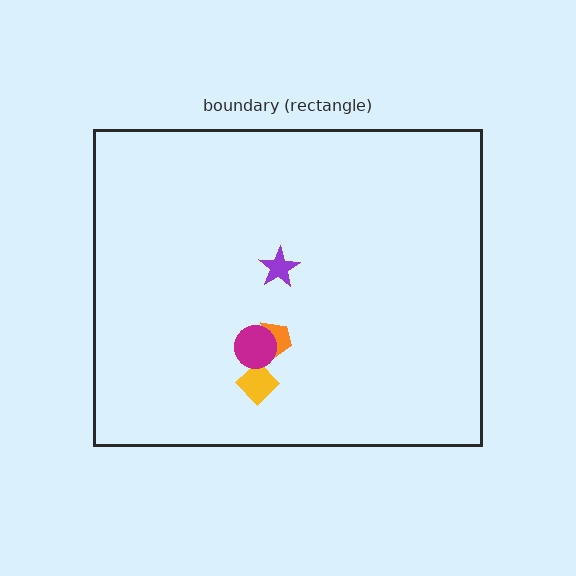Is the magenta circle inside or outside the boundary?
Inside.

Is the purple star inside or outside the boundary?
Inside.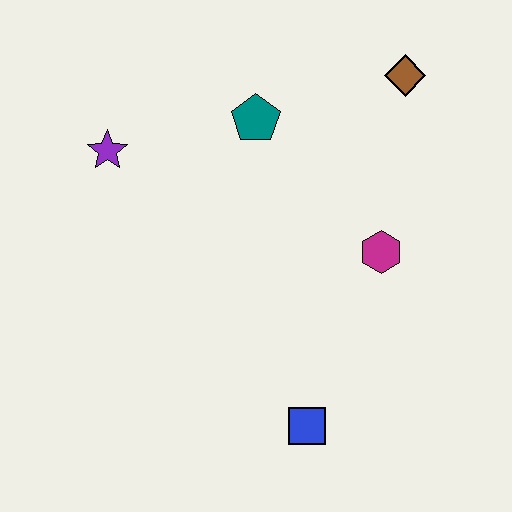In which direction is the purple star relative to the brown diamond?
The purple star is to the left of the brown diamond.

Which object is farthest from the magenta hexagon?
The purple star is farthest from the magenta hexagon.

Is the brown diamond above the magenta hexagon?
Yes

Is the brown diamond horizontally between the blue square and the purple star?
No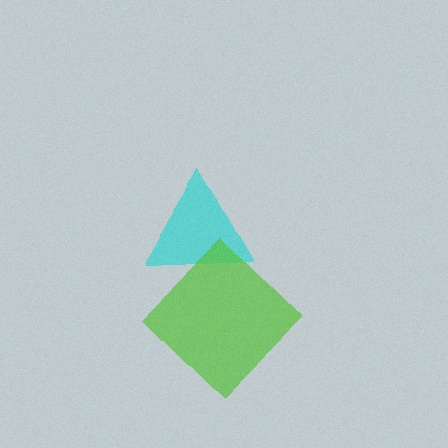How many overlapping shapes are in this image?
There are 2 overlapping shapes in the image.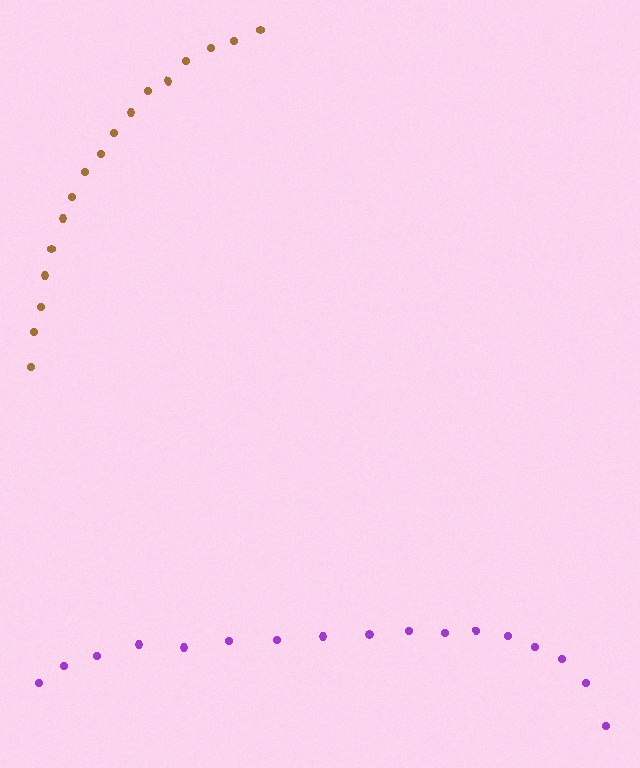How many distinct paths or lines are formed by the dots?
There are 2 distinct paths.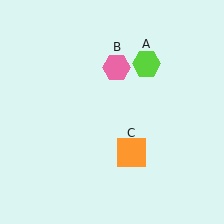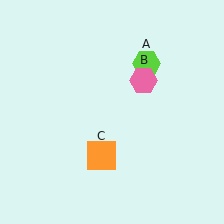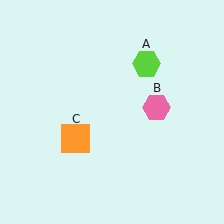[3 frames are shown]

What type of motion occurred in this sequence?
The pink hexagon (object B), orange square (object C) rotated clockwise around the center of the scene.